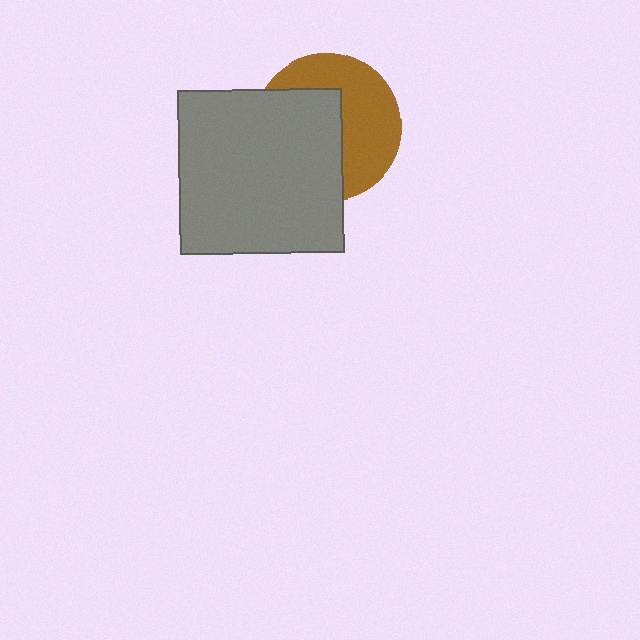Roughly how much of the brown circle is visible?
About half of it is visible (roughly 49%).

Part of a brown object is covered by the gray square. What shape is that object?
It is a circle.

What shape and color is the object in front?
The object in front is a gray square.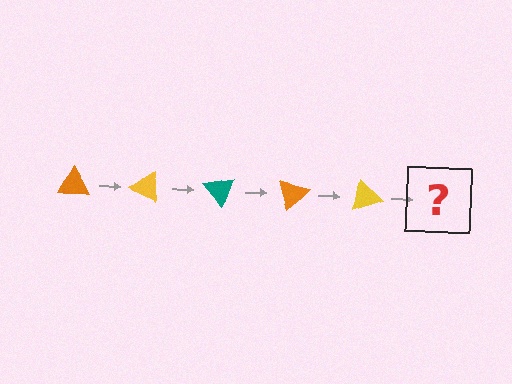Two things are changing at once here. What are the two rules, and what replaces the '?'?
The two rules are that it rotates 25 degrees each step and the color cycles through orange, yellow, and teal. The '?' should be a teal triangle, rotated 125 degrees from the start.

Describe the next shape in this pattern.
It should be a teal triangle, rotated 125 degrees from the start.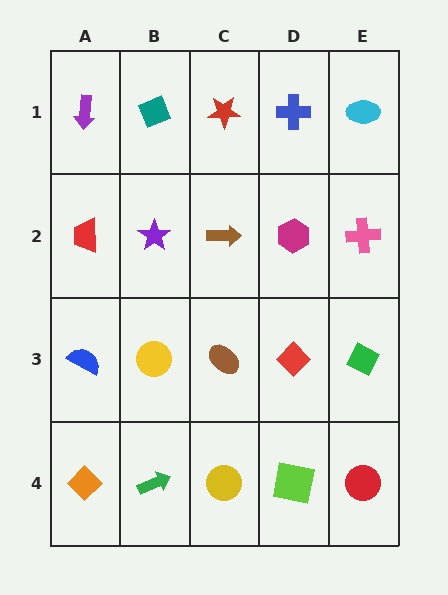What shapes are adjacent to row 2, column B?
A teal diamond (row 1, column B), a yellow circle (row 3, column B), a red trapezoid (row 2, column A), a brown arrow (row 2, column C).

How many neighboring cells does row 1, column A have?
2.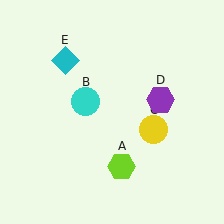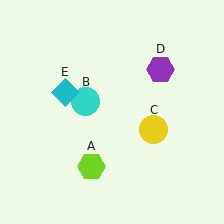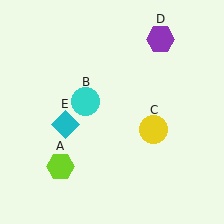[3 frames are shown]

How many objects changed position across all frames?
3 objects changed position: lime hexagon (object A), purple hexagon (object D), cyan diamond (object E).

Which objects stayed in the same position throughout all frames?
Cyan circle (object B) and yellow circle (object C) remained stationary.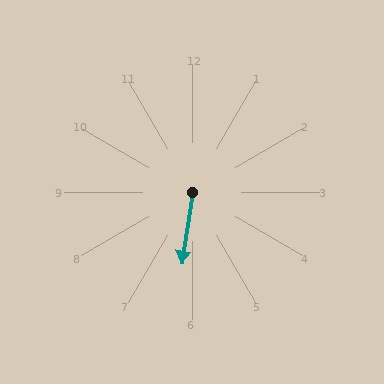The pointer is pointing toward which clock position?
Roughly 6 o'clock.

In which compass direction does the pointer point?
South.